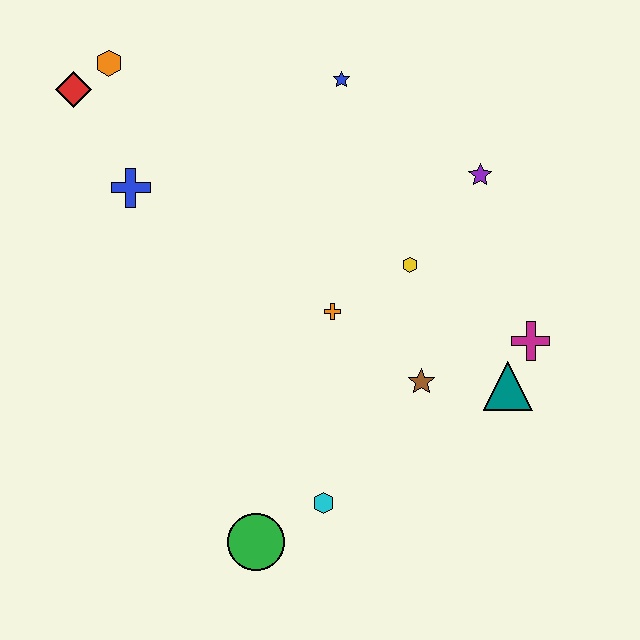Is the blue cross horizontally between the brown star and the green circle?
No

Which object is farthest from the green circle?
The orange hexagon is farthest from the green circle.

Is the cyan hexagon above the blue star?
No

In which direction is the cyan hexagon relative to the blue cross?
The cyan hexagon is below the blue cross.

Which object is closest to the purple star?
The yellow hexagon is closest to the purple star.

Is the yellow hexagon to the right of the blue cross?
Yes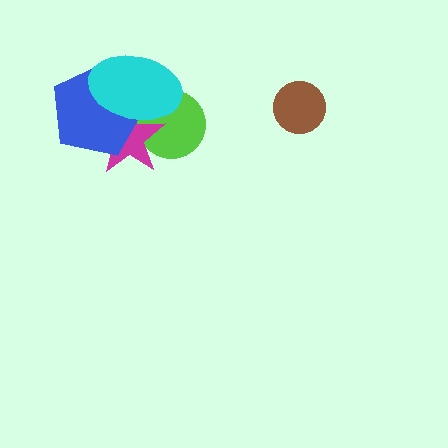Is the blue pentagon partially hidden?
Yes, it is partially covered by another shape.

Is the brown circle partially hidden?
No, no other shape covers it.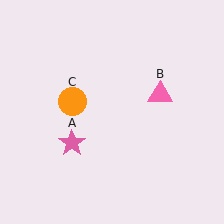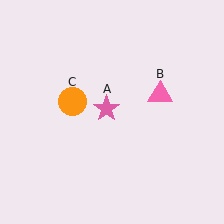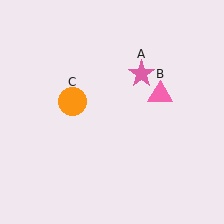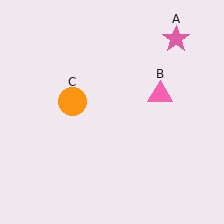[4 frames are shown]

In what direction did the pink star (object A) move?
The pink star (object A) moved up and to the right.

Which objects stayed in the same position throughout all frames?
Pink triangle (object B) and orange circle (object C) remained stationary.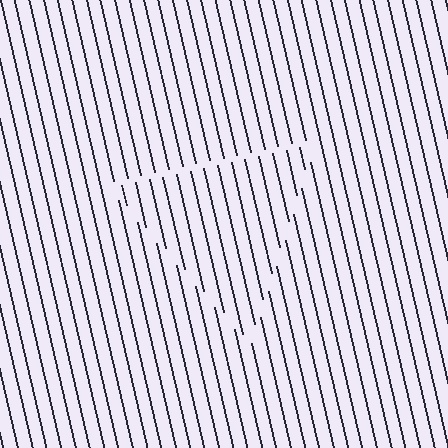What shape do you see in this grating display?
An illusory triangle. The interior of the shape contains the same grating, shifted by half a period — the contour is defined by the phase discontinuity where line-ends from the inner and outer gratings abut.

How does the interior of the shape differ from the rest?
The interior of the shape contains the same grating, shifted by half a period — the contour is defined by the phase discontinuity where line-ends from the inner and outer gratings abut.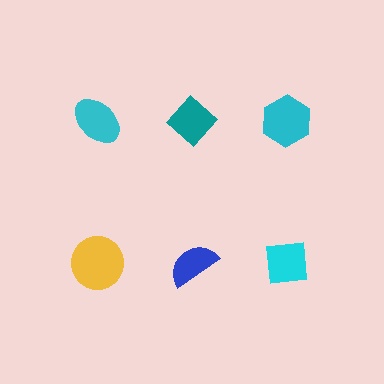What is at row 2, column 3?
A cyan square.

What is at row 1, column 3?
A cyan hexagon.